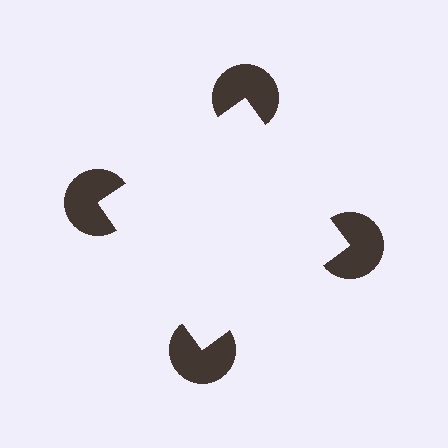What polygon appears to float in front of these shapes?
An illusory square — its edges are inferred from the aligned wedge cuts in the pac-man discs, not physically drawn.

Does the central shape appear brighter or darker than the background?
It typically appears slightly brighter than the background, even though no actual brightness change is drawn.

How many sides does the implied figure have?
4 sides.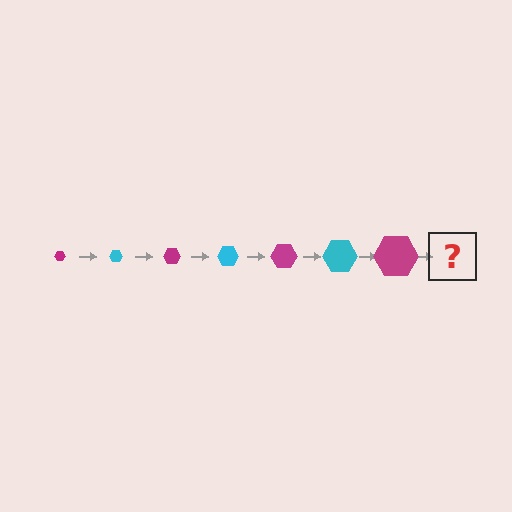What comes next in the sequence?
The next element should be a cyan hexagon, larger than the previous one.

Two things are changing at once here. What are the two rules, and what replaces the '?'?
The two rules are that the hexagon grows larger each step and the color cycles through magenta and cyan. The '?' should be a cyan hexagon, larger than the previous one.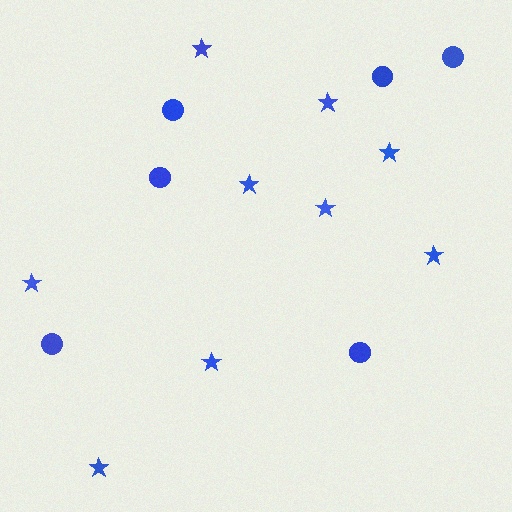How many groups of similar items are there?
There are 2 groups: one group of stars (9) and one group of circles (6).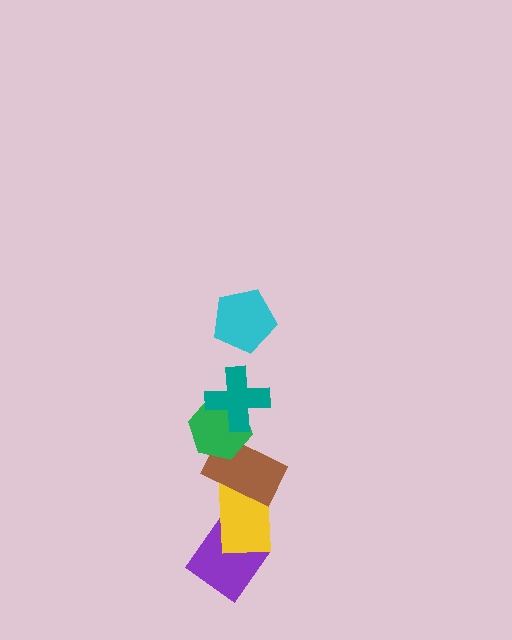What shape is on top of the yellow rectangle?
The brown rectangle is on top of the yellow rectangle.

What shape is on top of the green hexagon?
The teal cross is on top of the green hexagon.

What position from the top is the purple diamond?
The purple diamond is 6th from the top.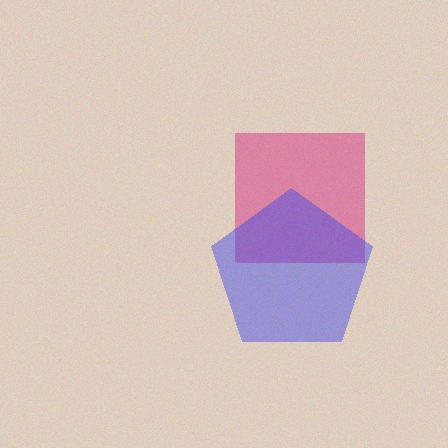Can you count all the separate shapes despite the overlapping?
Yes, there are 2 separate shapes.